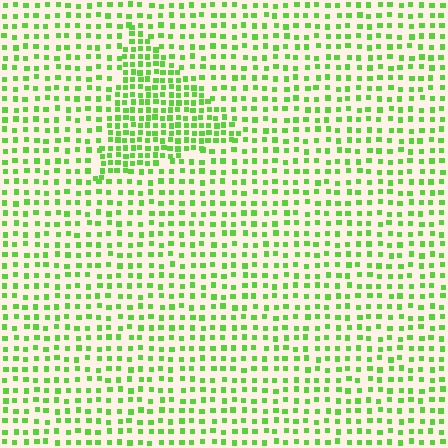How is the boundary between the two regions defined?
The boundary is defined by a change in element density (approximately 1.9x ratio). All elements are the same color, size, and shape.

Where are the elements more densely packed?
The elements are more densely packed inside the triangle boundary.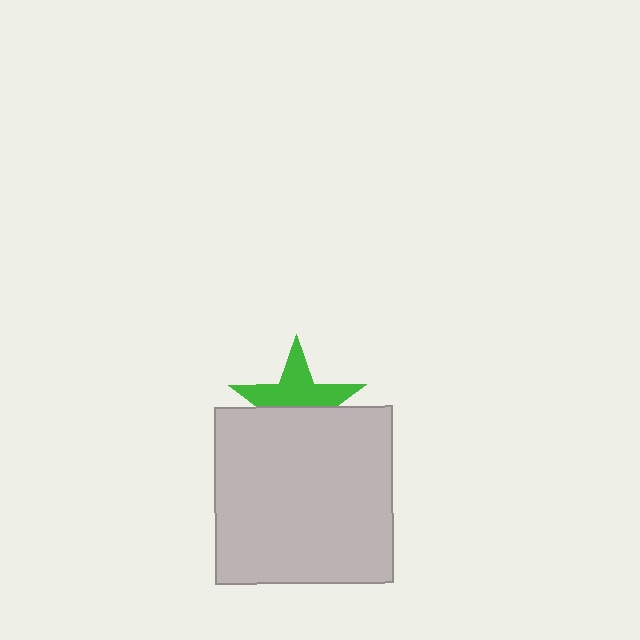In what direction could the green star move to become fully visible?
The green star could move up. That would shift it out from behind the light gray square entirely.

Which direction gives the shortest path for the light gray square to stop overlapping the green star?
Moving down gives the shortest separation.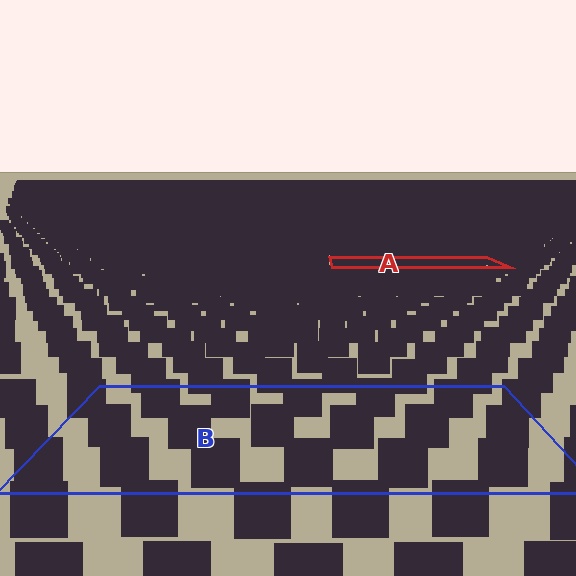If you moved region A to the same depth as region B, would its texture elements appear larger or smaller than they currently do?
They would appear larger. At a closer depth, the same texture elements are projected at a bigger on-screen size.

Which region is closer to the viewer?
Region B is closer. The texture elements there are larger and more spread out.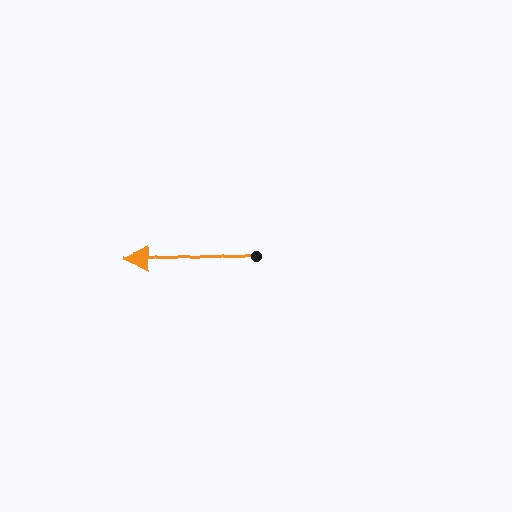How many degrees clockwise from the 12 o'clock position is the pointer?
Approximately 271 degrees.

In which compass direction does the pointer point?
West.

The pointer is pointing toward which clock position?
Roughly 9 o'clock.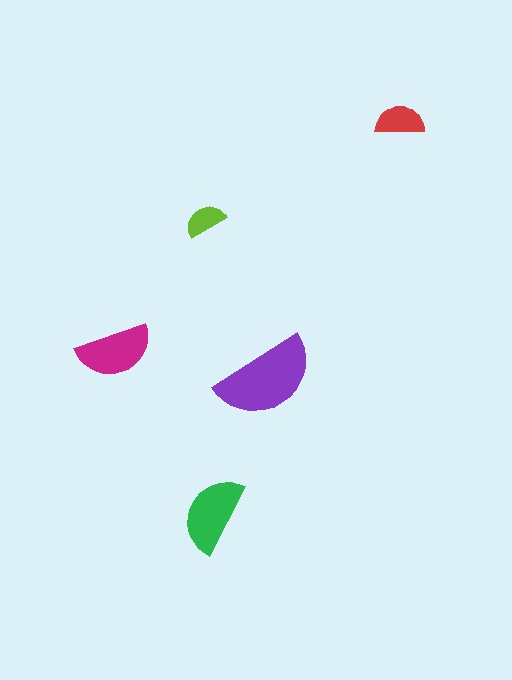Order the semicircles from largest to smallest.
the purple one, the green one, the magenta one, the red one, the lime one.